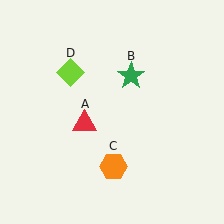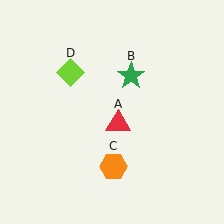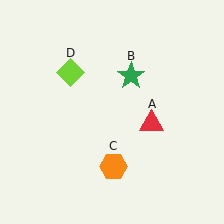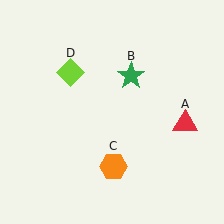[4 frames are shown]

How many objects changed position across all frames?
1 object changed position: red triangle (object A).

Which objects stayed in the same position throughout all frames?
Green star (object B) and orange hexagon (object C) and lime diamond (object D) remained stationary.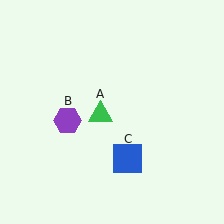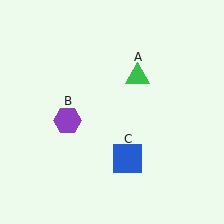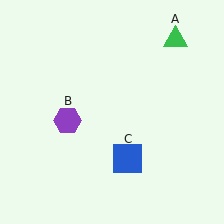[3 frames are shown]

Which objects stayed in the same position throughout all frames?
Purple hexagon (object B) and blue square (object C) remained stationary.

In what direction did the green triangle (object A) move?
The green triangle (object A) moved up and to the right.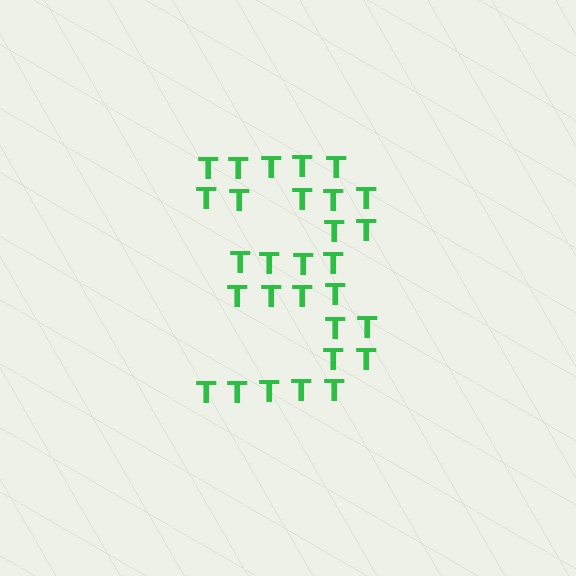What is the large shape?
The large shape is the digit 3.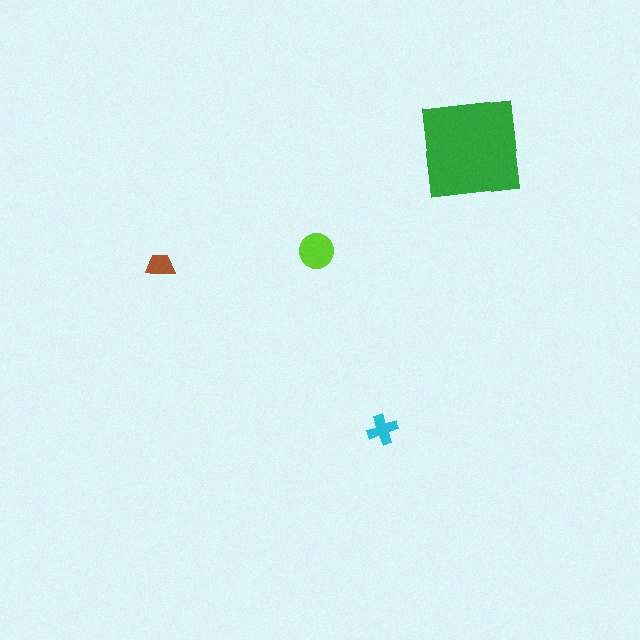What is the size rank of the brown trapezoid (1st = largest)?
4th.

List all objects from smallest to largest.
The brown trapezoid, the cyan cross, the lime circle, the green square.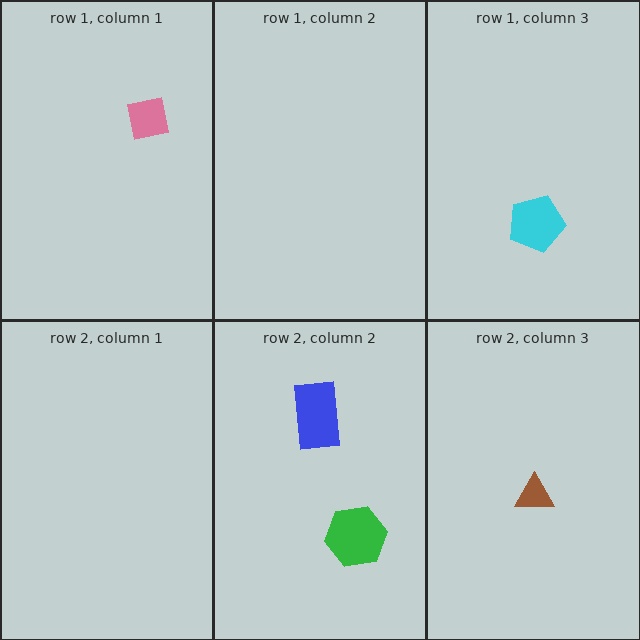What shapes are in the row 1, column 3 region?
The cyan pentagon.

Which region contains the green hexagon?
The row 2, column 2 region.